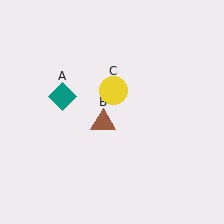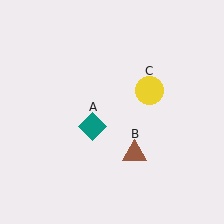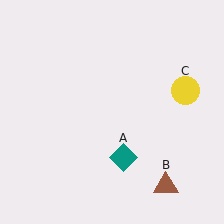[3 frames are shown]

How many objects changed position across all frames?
3 objects changed position: teal diamond (object A), brown triangle (object B), yellow circle (object C).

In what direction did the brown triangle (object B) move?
The brown triangle (object B) moved down and to the right.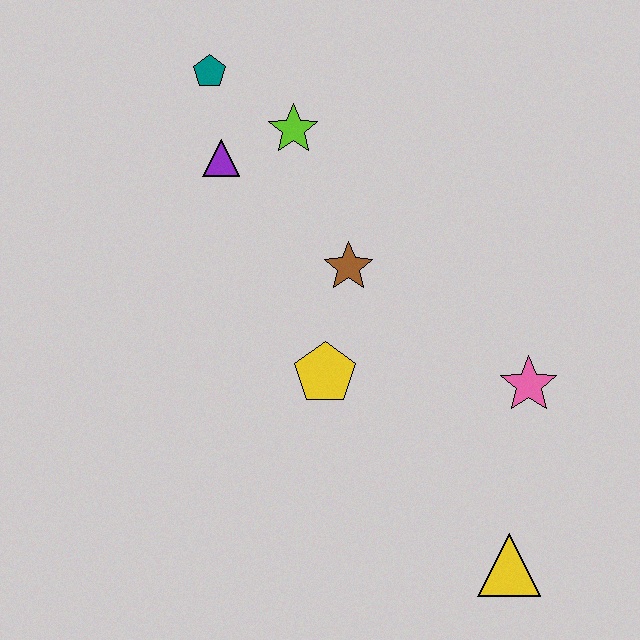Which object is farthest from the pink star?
The teal pentagon is farthest from the pink star.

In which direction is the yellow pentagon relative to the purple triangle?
The yellow pentagon is below the purple triangle.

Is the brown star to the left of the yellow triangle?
Yes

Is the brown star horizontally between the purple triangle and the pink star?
Yes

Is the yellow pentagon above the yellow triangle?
Yes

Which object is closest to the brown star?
The yellow pentagon is closest to the brown star.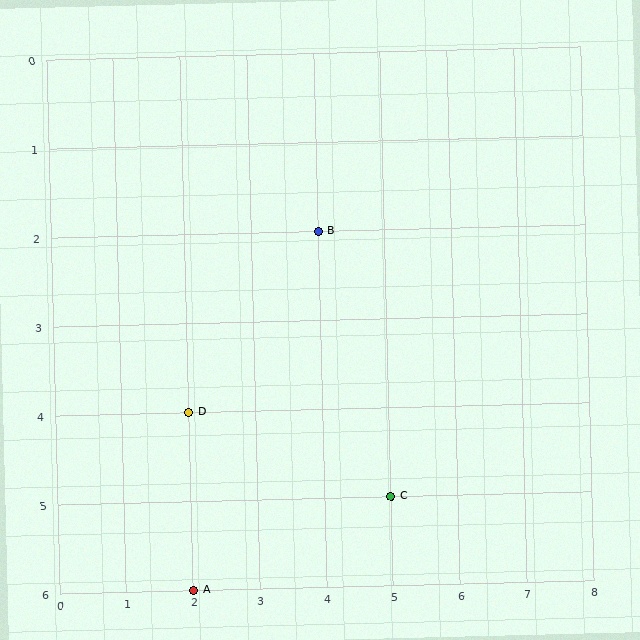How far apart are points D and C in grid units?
Points D and C are 3 columns and 1 row apart (about 3.2 grid units diagonally).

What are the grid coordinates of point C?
Point C is at grid coordinates (5, 5).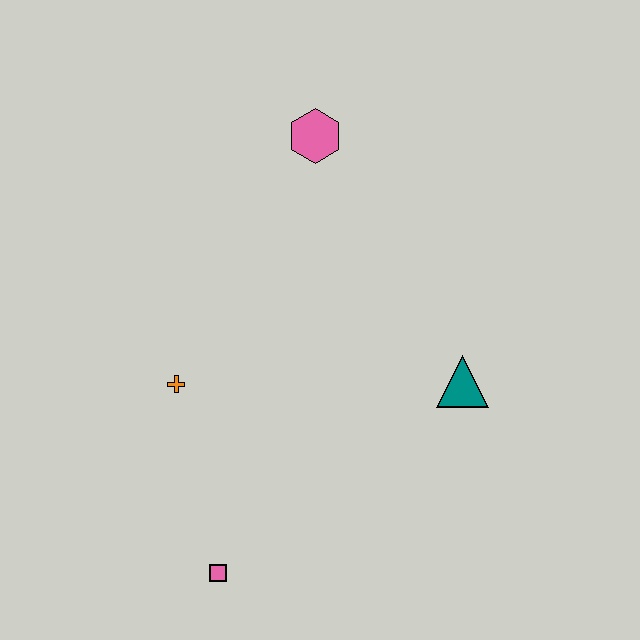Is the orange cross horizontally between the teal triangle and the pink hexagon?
No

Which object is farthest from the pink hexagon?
The pink square is farthest from the pink hexagon.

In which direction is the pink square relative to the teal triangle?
The pink square is to the left of the teal triangle.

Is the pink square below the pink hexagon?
Yes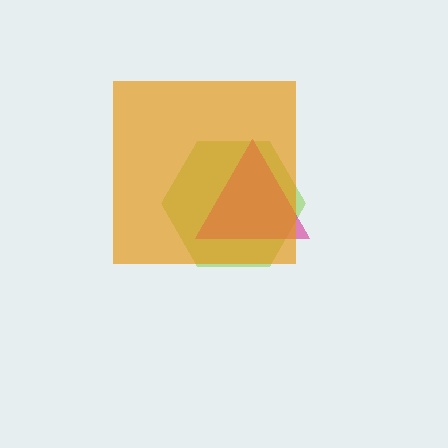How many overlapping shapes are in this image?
There are 3 overlapping shapes in the image.